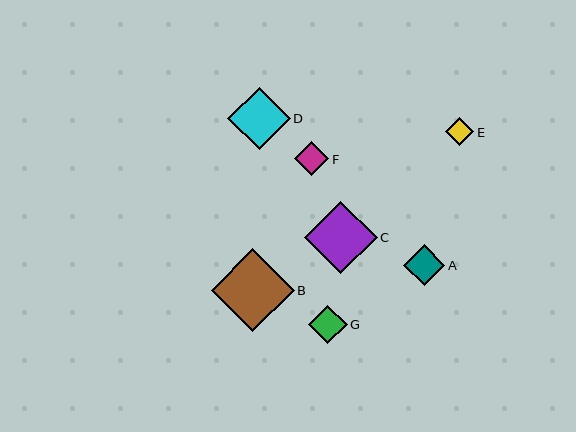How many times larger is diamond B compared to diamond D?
Diamond B is approximately 1.3 times the size of diamond D.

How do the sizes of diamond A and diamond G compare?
Diamond A and diamond G are approximately the same size.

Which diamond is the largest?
Diamond B is the largest with a size of approximately 83 pixels.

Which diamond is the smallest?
Diamond E is the smallest with a size of approximately 28 pixels.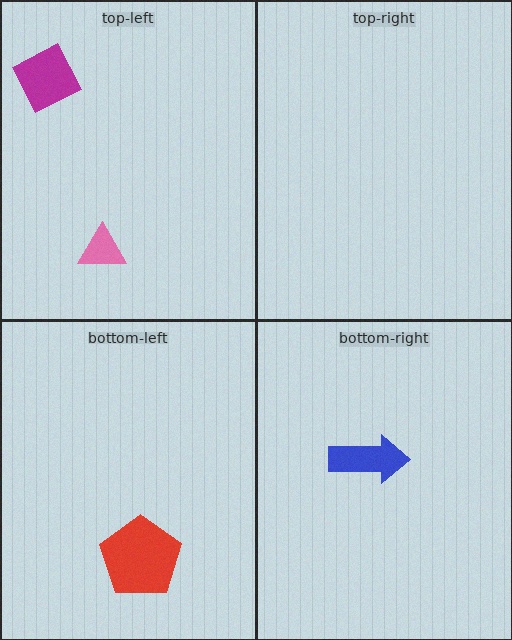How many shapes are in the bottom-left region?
1.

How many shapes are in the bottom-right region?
1.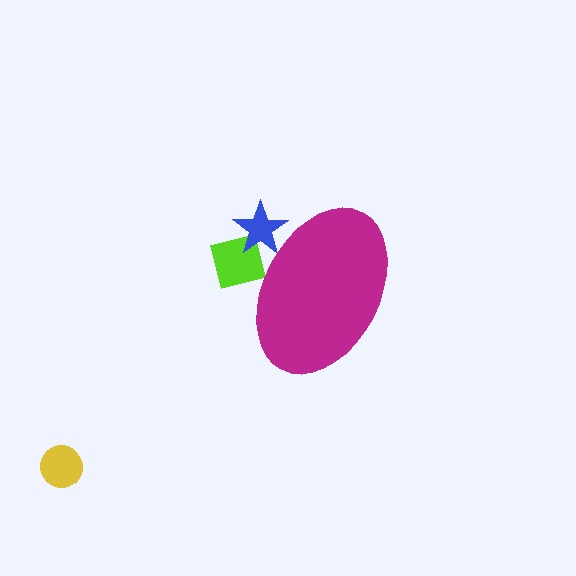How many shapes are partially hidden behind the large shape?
2 shapes are partially hidden.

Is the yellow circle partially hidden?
No, the yellow circle is fully visible.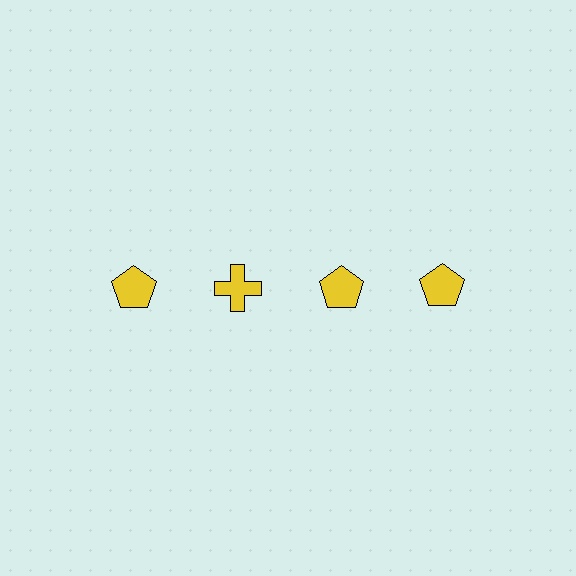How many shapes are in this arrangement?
There are 4 shapes arranged in a grid pattern.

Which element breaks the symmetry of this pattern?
The yellow cross in the top row, second from left column breaks the symmetry. All other shapes are yellow pentagons.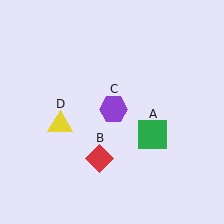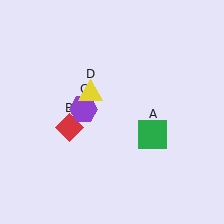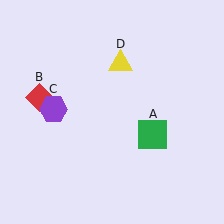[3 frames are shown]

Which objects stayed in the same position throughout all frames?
Green square (object A) remained stationary.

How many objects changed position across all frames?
3 objects changed position: red diamond (object B), purple hexagon (object C), yellow triangle (object D).